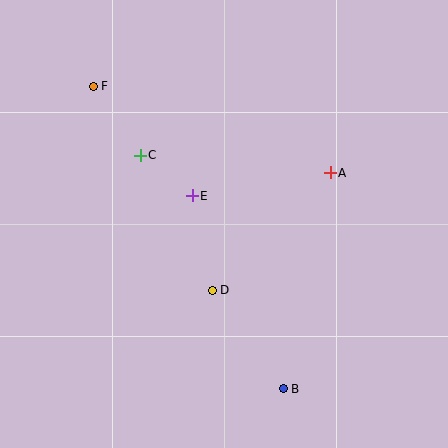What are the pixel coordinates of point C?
Point C is at (140, 155).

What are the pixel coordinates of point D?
Point D is at (212, 290).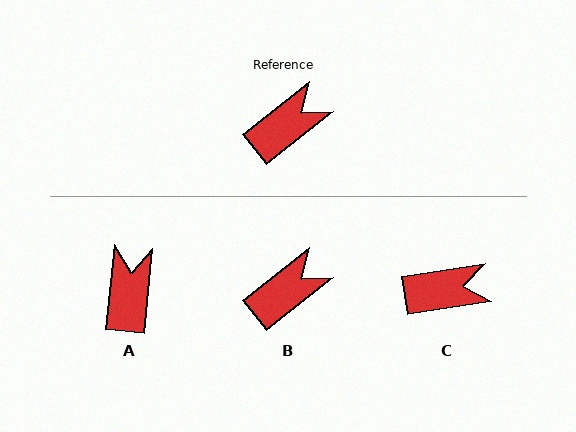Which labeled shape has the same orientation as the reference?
B.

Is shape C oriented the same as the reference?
No, it is off by about 30 degrees.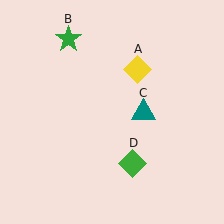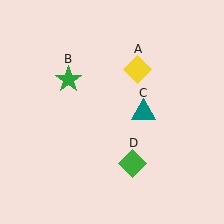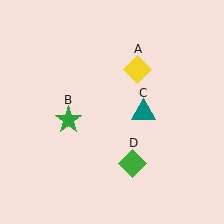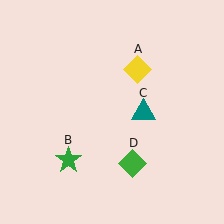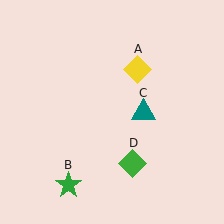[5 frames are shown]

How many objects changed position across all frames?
1 object changed position: green star (object B).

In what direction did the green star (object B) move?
The green star (object B) moved down.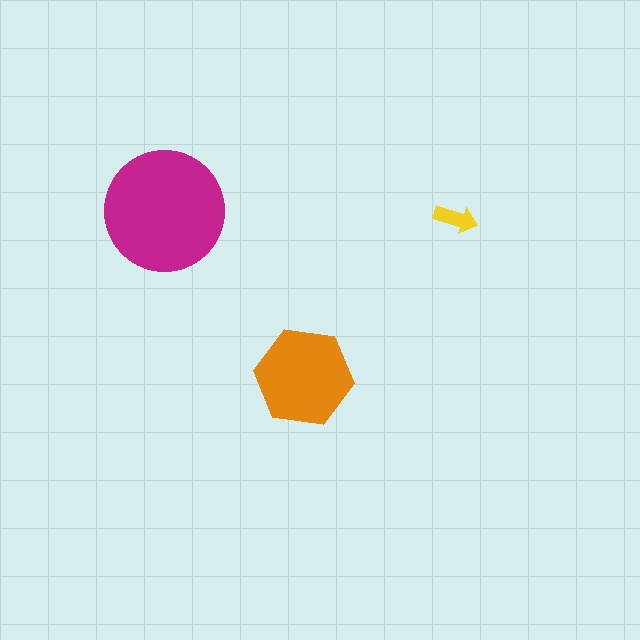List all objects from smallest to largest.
The yellow arrow, the orange hexagon, the magenta circle.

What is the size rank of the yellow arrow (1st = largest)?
3rd.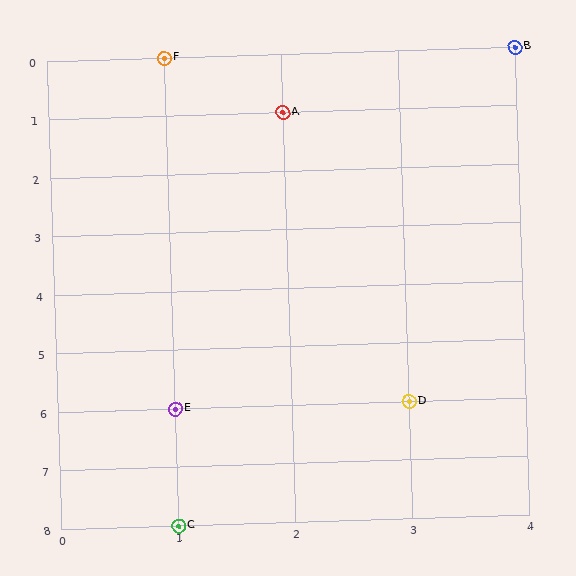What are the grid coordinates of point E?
Point E is at grid coordinates (1, 6).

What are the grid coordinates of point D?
Point D is at grid coordinates (3, 6).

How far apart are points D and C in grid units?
Points D and C are 2 columns and 2 rows apart (about 2.8 grid units diagonally).